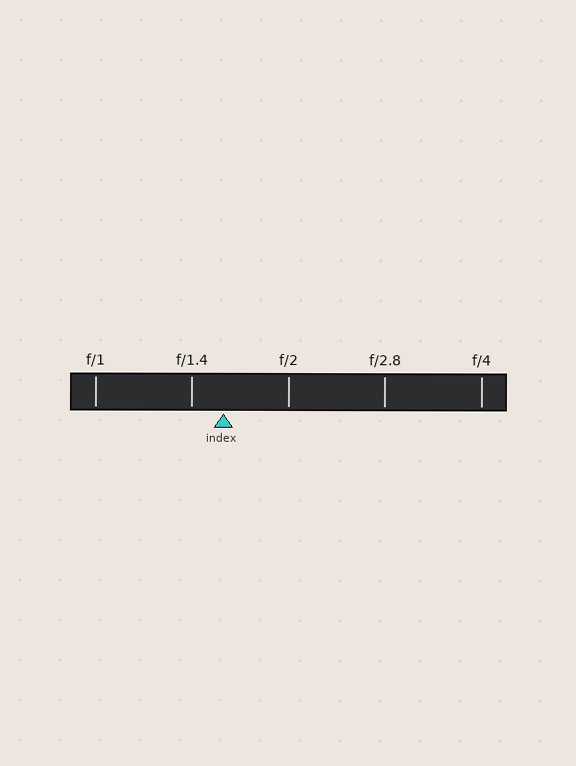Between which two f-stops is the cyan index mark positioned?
The index mark is between f/1.4 and f/2.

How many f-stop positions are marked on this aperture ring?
There are 5 f-stop positions marked.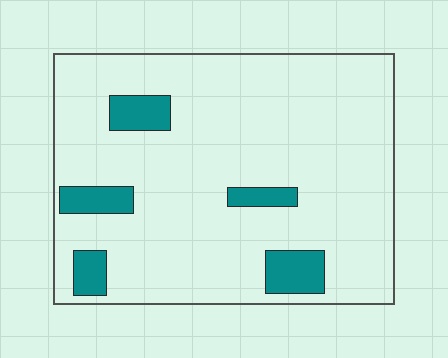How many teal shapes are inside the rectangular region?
5.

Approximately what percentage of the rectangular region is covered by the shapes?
Approximately 10%.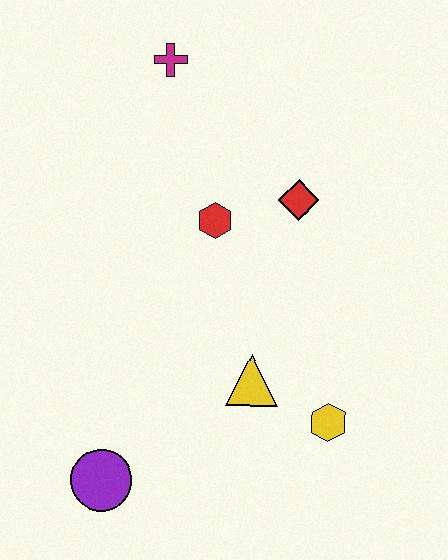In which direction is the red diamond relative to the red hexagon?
The red diamond is to the right of the red hexagon.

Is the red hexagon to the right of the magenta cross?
Yes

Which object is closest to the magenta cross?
The red hexagon is closest to the magenta cross.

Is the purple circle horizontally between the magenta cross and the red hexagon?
No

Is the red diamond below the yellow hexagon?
No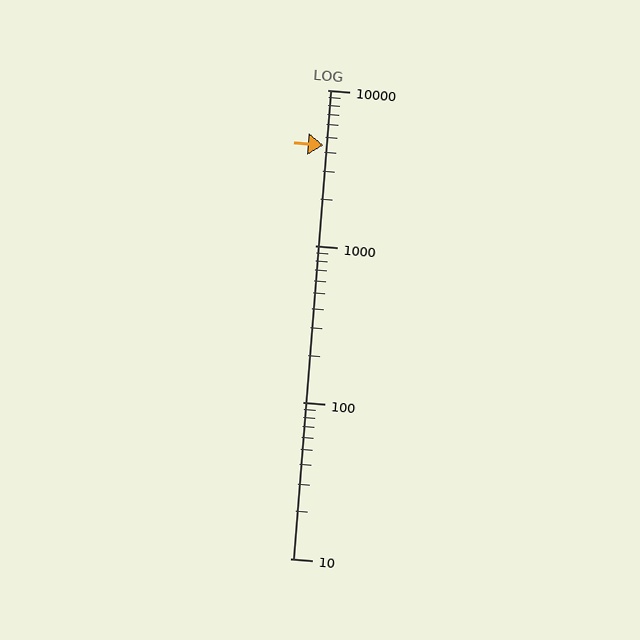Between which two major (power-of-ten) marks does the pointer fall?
The pointer is between 1000 and 10000.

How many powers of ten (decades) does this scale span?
The scale spans 3 decades, from 10 to 10000.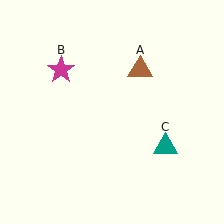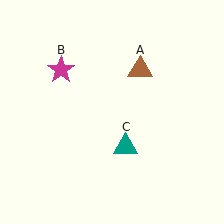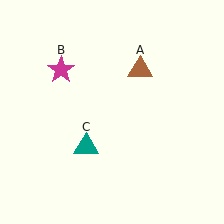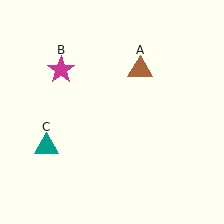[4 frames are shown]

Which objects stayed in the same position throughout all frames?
Brown triangle (object A) and magenta star (object B) remained stationary.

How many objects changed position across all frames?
1 object changed position: teal triangle (object C).